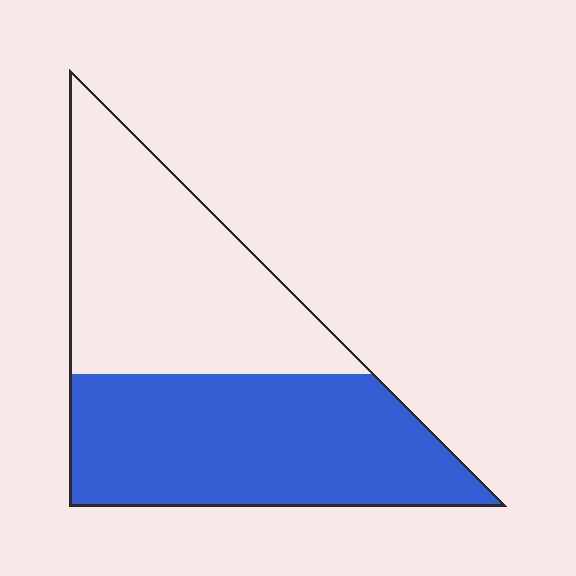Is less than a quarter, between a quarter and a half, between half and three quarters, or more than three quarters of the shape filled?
Between half and three quarters.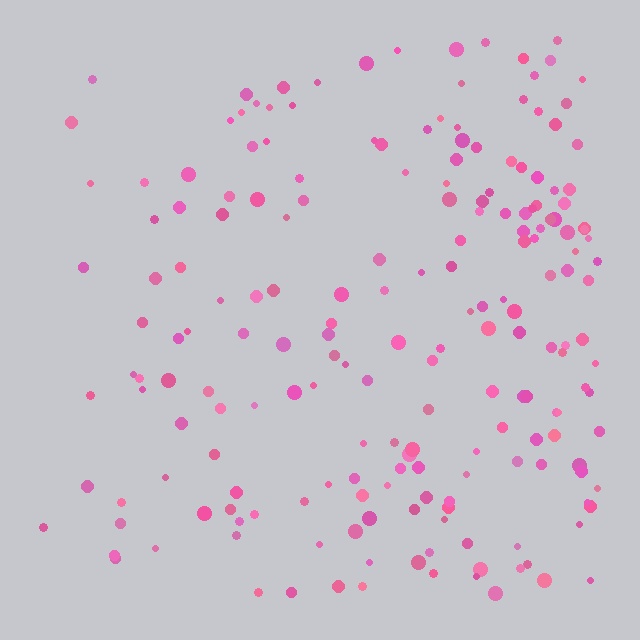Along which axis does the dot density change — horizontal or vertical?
Horizontal.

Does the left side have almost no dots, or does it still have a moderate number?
Still a moderate number, just noticeably fewer than the right.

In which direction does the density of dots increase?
From left to right, with the right side densest.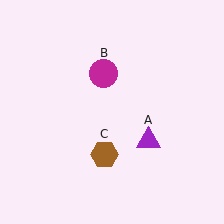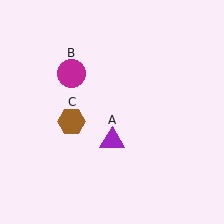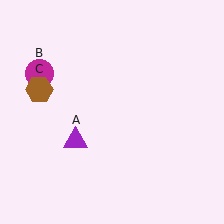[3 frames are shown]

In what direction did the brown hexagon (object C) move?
The brown hexagon (object C) moved up and to the left.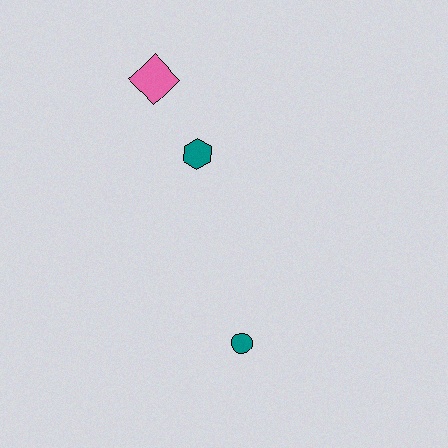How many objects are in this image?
There are 3 objects.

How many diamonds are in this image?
There is 1 diamond.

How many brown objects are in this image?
There are no brown objects.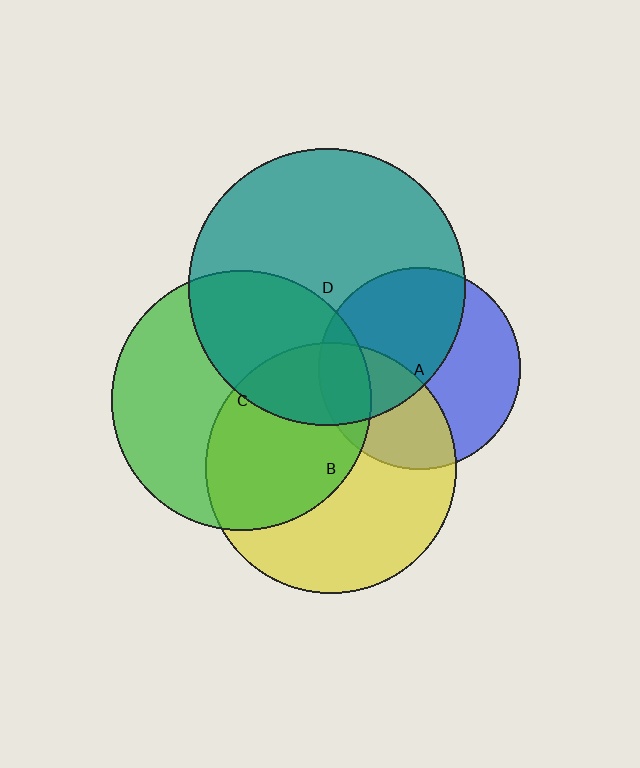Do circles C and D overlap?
Yes.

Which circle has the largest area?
Circle D (teal).